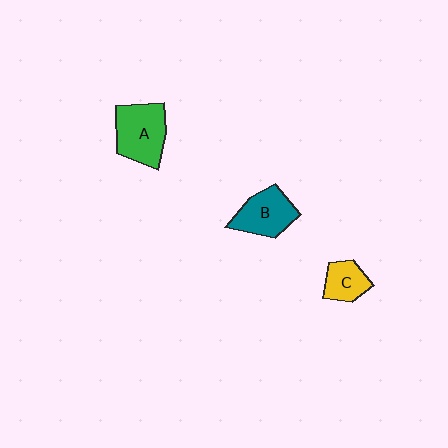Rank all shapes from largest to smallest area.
From largest to smallest: A (green), B (teal), C (yellow).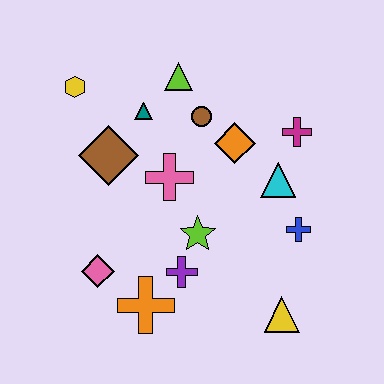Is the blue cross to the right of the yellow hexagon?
Yes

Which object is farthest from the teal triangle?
The yellow triangle is farthest from the teal triangle.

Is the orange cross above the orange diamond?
No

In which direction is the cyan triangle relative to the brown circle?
The cyan triangle is to the right of the brown circle.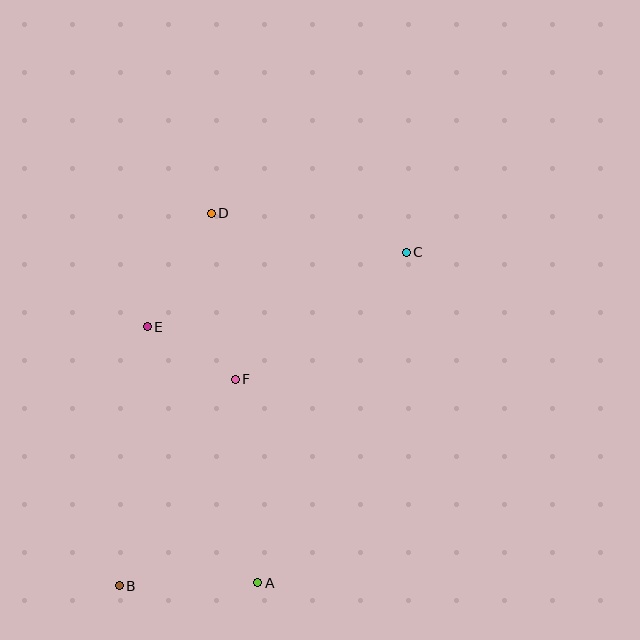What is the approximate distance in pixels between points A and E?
The distance between A and E is approximately 279 pixels.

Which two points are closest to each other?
Points E and F are closest to each other.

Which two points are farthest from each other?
Points B and C are farthest from each other.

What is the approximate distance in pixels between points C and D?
The distance between C and D is approximately 199 pixels.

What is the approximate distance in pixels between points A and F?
The distance between A and F is approximately 205 pixels.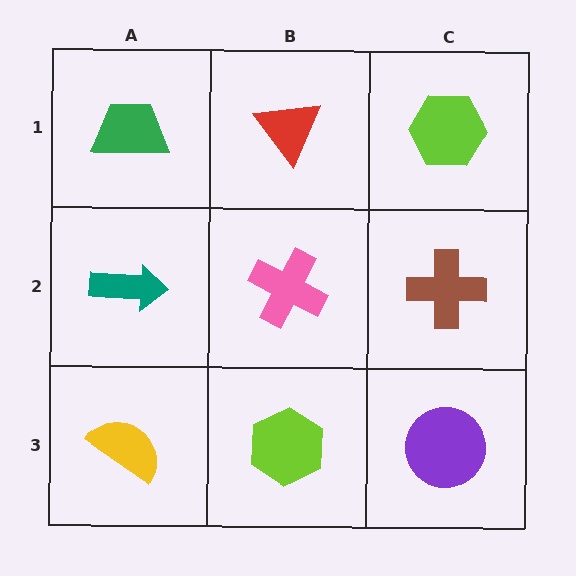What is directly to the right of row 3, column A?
A lime hexagon.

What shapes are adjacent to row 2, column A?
A green trapezoid (row 1, column A), a yellow semicircle (row 3, column A), a pink cross (row 2, column B).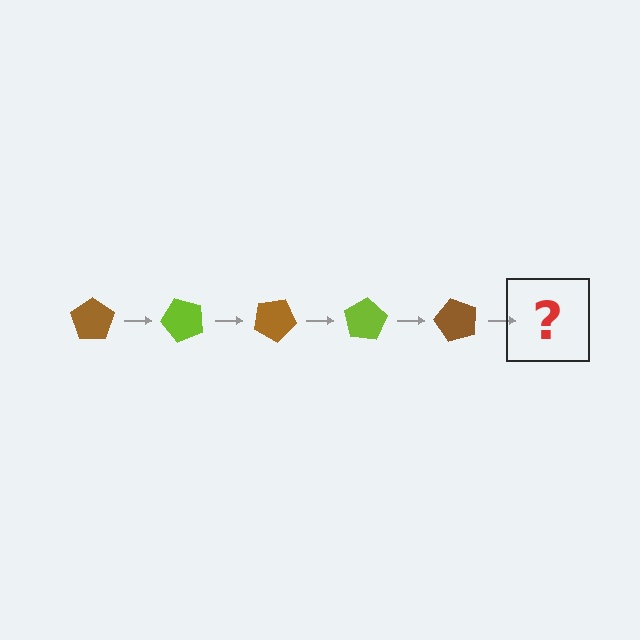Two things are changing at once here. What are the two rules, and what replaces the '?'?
The two rules are that it rotates 50 degrees each step and the color cycles through brown and lime. The '?' should be a lime pentagon, rotated 250 degrees from the start.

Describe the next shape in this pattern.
It should be a lime pentagon, rotated 250 degrees from the start.